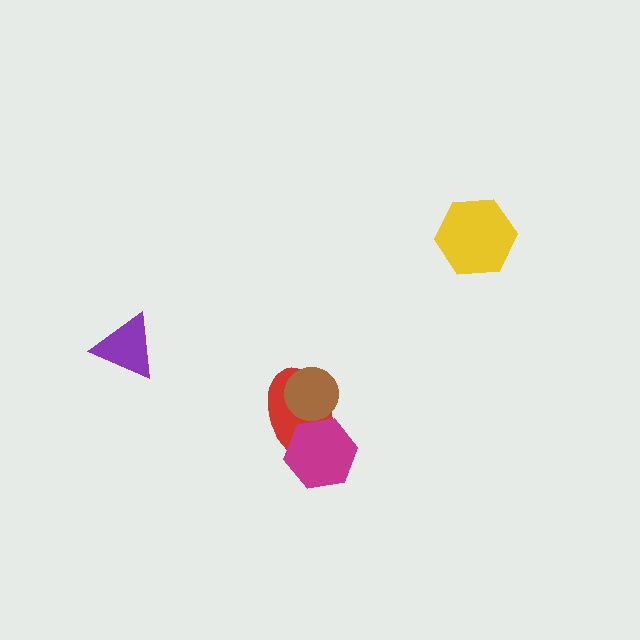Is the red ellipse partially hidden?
Yes, it is partially covered by another shape.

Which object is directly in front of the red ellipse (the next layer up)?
The brown circle is directly in front of the red ellipse.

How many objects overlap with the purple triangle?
0 objects overlap with the purple triangle.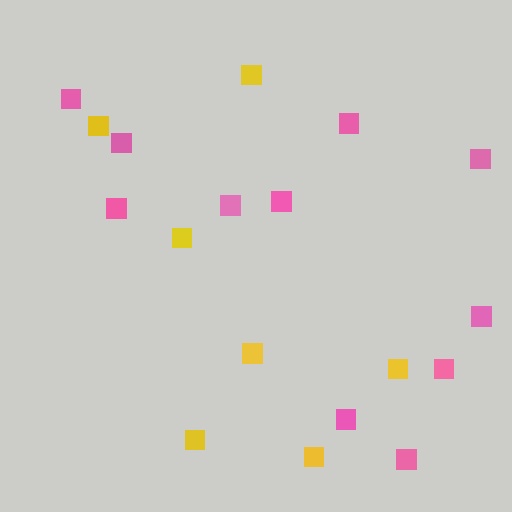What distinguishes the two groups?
There are 2 groups: one group of yellow squares (7) and one group of pink squares (11).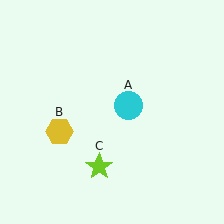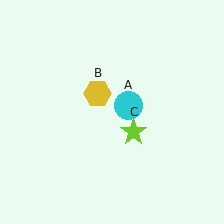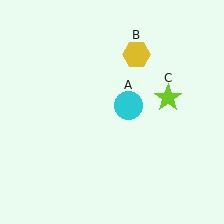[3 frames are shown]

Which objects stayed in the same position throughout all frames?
Cyan circle (object A) remained stationary.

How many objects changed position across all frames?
2 objects changed position: yellow hexagon (object B), lime star (object C).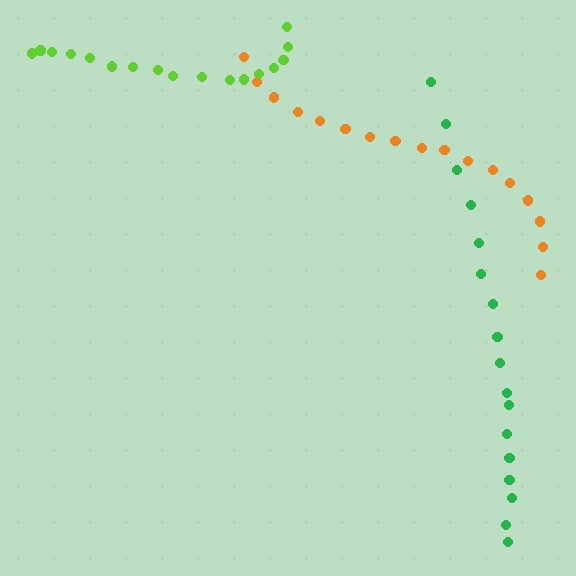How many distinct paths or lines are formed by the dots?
There are 3 distinct paths.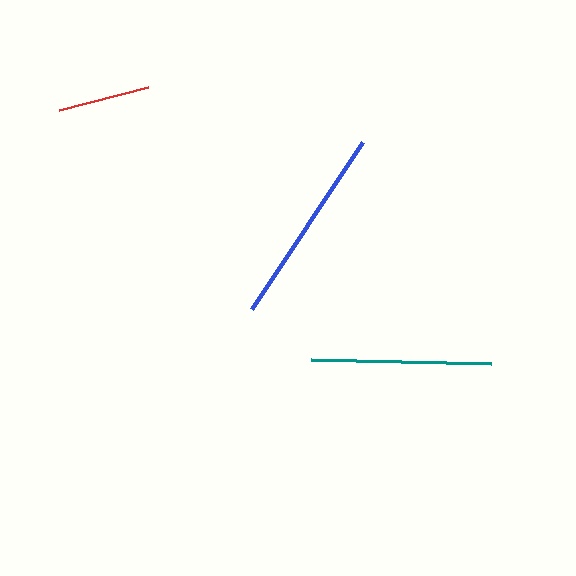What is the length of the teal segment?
The teal segment is approximately 181 pixels long.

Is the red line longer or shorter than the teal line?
The teal line is longer than the red line.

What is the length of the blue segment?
The blue segment is approximately 201 pixels long.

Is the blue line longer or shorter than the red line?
The blue line is longer than the red line.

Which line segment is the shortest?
The red line is the shortest at approximately 92 pixels.